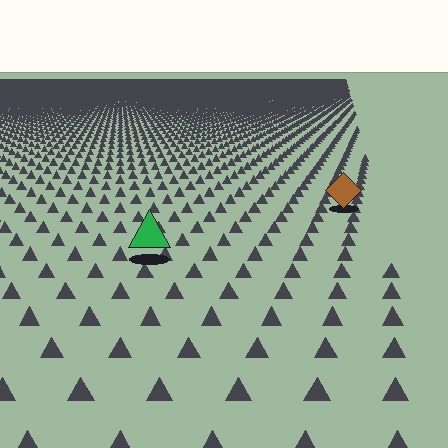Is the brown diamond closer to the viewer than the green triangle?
No. The green triangle is closer — you can tell from the texture gradient: the ground texture is coarser near it.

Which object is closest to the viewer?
The green triangle is closest. The texture marks near it are larger and more spread out.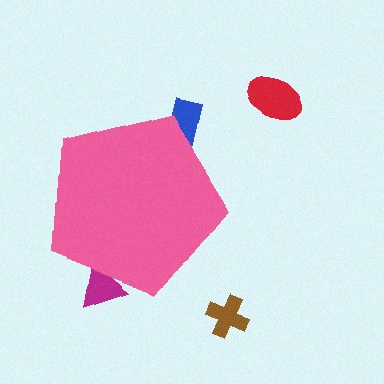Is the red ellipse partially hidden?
No, the red ellipse is fully visible.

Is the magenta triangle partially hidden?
Yes, the magenta triangle is partially hidden behind the pink pentagon.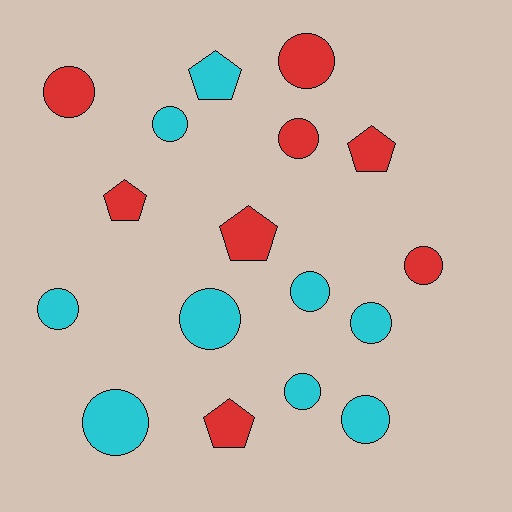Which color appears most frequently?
Cyan, with 9 objects.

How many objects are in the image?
There are 17 objects.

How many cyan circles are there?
There are 8 cyan circles.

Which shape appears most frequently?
Circle, with 12 objects.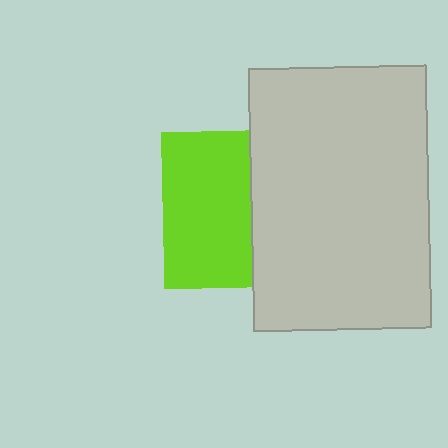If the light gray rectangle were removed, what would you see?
You would see the complete lime square.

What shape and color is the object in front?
The object in front is a light gray rectangle.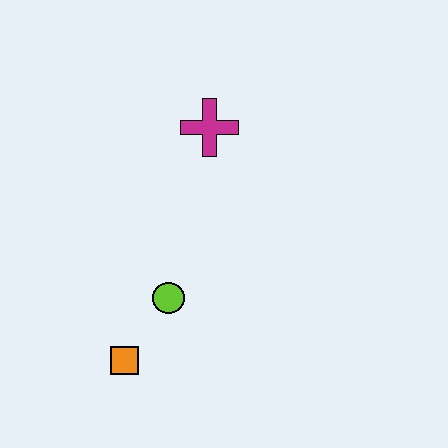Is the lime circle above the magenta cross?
No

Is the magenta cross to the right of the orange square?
Yes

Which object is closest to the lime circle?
The orange square is closest to the lime circle.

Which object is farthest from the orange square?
The magenta cross is farthest from the orange square.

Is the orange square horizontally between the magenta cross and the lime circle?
No